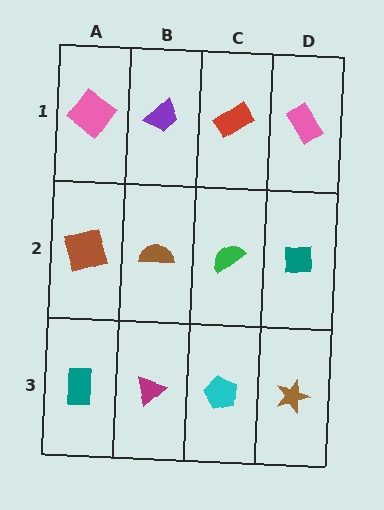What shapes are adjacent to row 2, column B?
A purple trapezoid (row 1, column B), a magenta triangle (row 3, column B), a brown square (row 2, column A), a green semicircle (row 2, column C).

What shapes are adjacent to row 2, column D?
A pink rectangle (row 1, column D), a brown star (row 3, column D), a green semicircle (row 2, column C).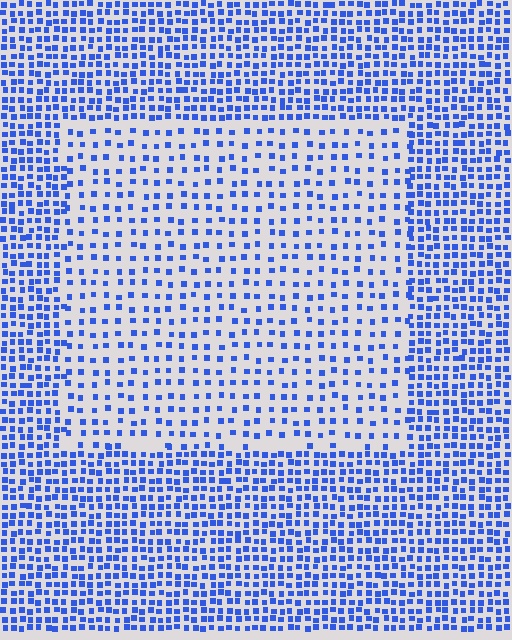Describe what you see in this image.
The image contains small blue elements arranged at two different densities. A rectangle-shaped region is visible where the elements are less densely packed than the surrounding area.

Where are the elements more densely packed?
The elements are more densely packed outside the rectangle boundary.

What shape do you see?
I see a rectangle.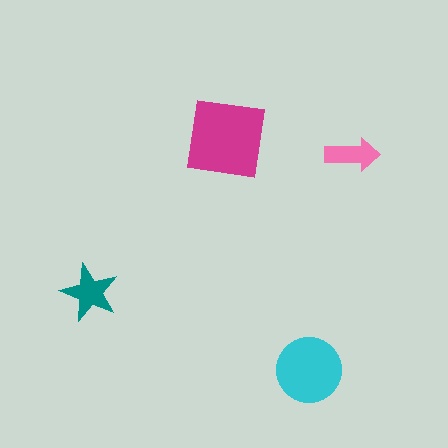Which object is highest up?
The magenta square is topmost.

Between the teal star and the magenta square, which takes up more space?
The magenta square.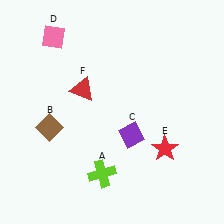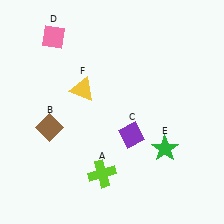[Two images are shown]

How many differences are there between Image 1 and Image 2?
There are 2 differences between the two images.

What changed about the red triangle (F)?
In Image 1, F is red. In Image 2, it changed to yellow.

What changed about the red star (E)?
In Image 1, E is red. In Image 2, it changed to green.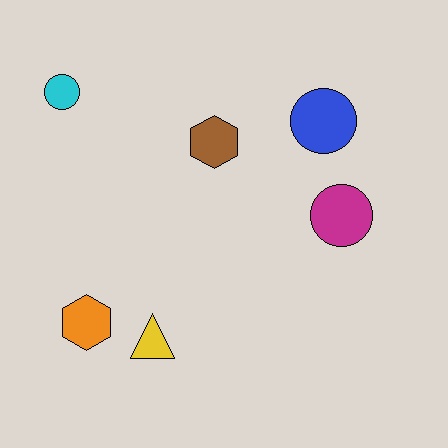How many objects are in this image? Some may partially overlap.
There are 6 objects.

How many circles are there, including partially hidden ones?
There are 3 circles.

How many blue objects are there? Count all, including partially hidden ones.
There is 1 blue object.